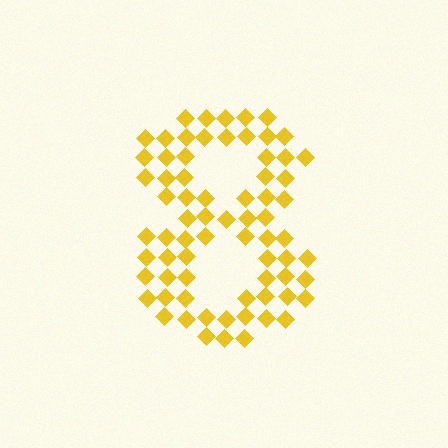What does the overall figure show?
The overall figure shows the digit 8.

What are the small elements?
The small elements are diamonds.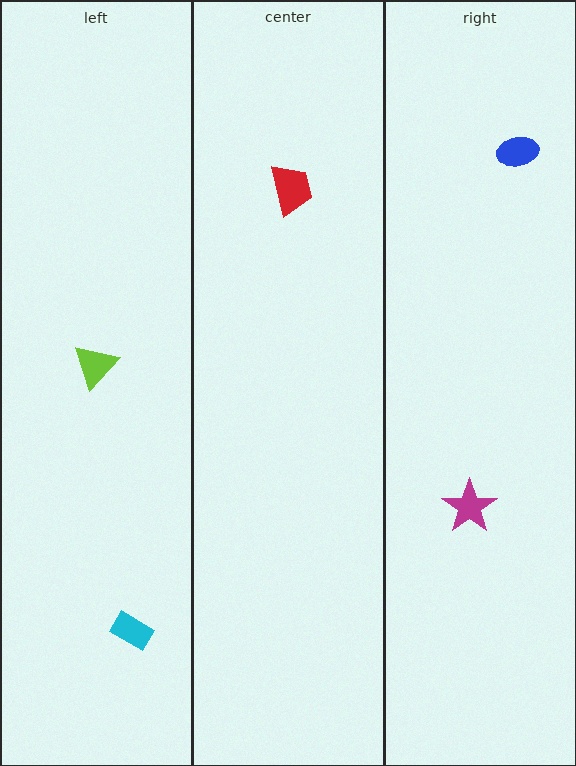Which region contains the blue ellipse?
The right region.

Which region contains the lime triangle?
The left region.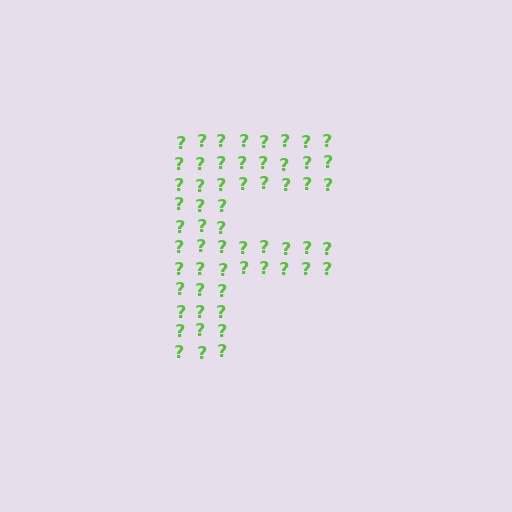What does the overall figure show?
The overall figure shows the letter F.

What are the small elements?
The small elements are question marks.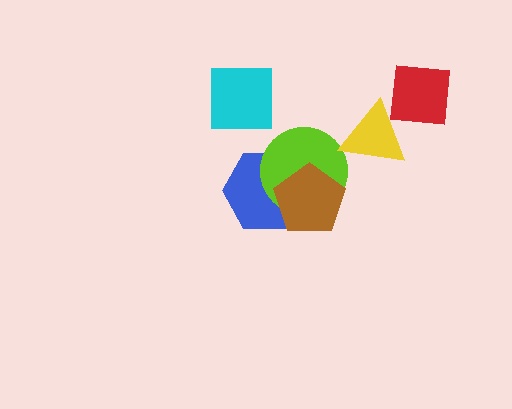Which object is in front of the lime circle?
The brown pentagon is in front of the lime circle.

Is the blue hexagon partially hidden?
Yes, it is partially covered by another shape.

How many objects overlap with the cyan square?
0 objects overlap with the cyan square.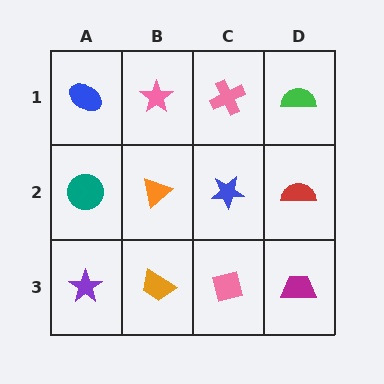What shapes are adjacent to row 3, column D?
A red semicircle (row 2, column D), a pink square (row 3, column C).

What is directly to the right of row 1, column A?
A pink star.